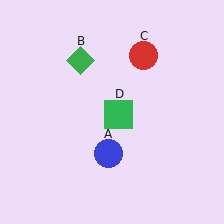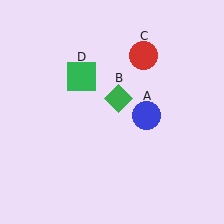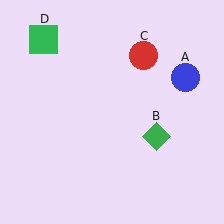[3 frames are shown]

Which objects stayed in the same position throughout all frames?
Red circle (object C) remained stationary.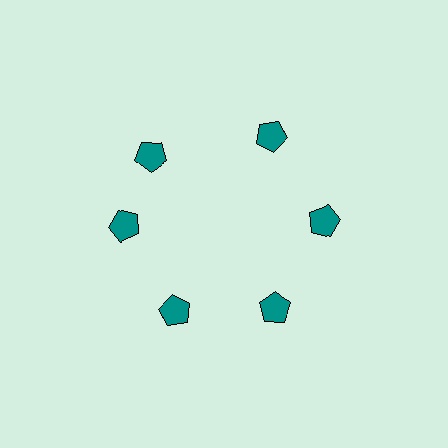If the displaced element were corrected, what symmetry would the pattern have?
It would have 6-fold rotational symmetry — the pattern would map onto itself every 60 degrees.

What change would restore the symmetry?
The symmetry would be restored by rotating it back into even spacing with its neighbors so that all 6 pentagons sit at equal angles and equal distance from the center.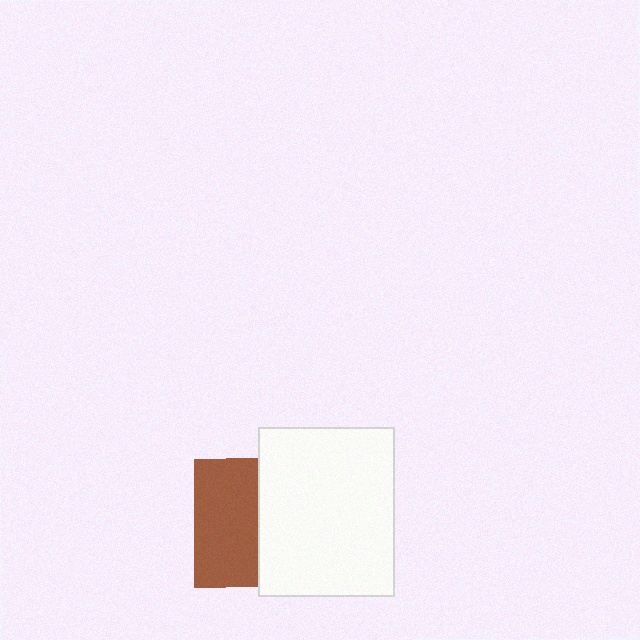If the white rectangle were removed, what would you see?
You would see the complete brown square.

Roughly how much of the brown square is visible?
About half of it is visible (roughly 50%).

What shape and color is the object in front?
The object in front is a white rectangle.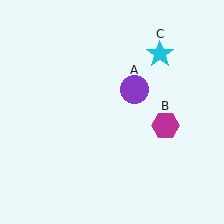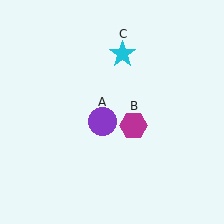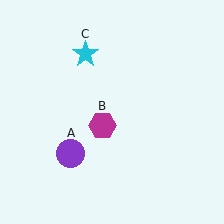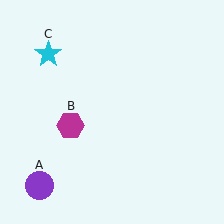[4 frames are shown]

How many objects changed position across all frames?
3 objects changed position: purple circle (object A), magenta hexagon (object B), cyan star (object C).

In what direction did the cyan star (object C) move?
The cyan star (object C) moved left.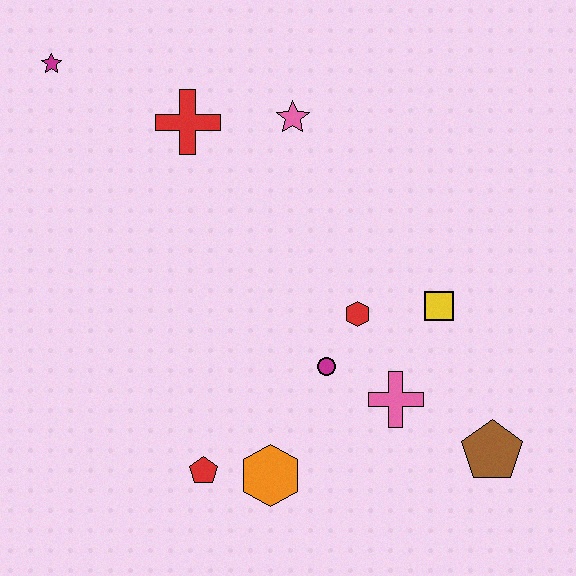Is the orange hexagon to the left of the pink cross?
Yes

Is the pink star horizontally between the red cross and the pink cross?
Yes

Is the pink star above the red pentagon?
Yes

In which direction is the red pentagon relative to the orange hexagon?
The red pentagon is to the left of the orange hexagon.